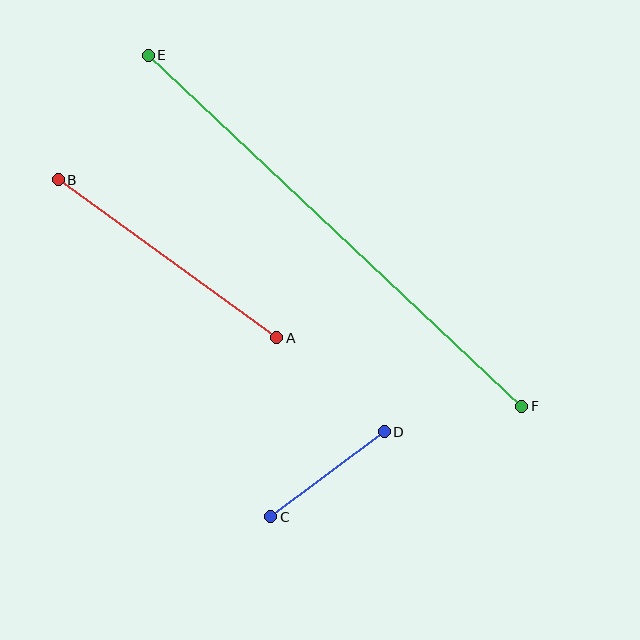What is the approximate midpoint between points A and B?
The midpoint is at approximately (168, 259) pixels.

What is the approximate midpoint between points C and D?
The midpoint is at approximately (327, 474) pixels.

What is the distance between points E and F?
The distance is approximately 512 pixels.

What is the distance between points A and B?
The distance is approximately 270 pixels.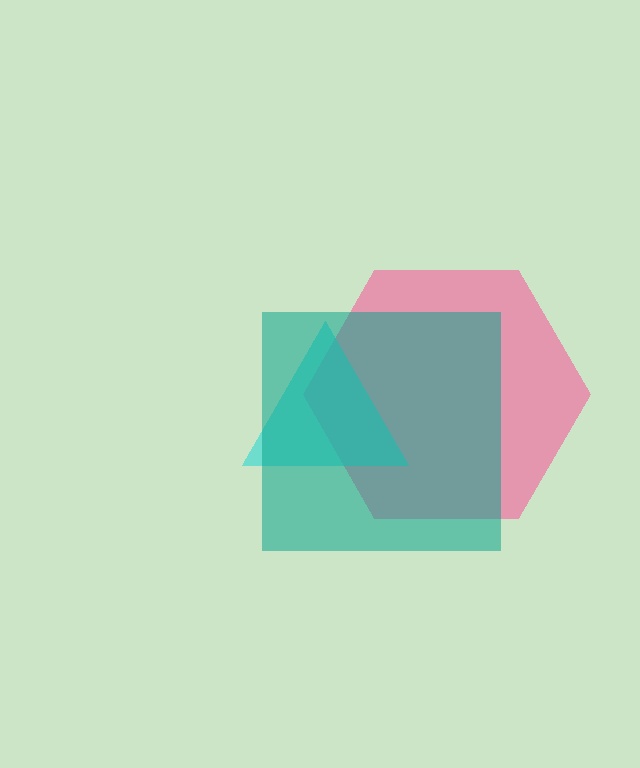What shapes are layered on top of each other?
The layered shapes are: a pink hexagon, a cyan triangle, a teal square.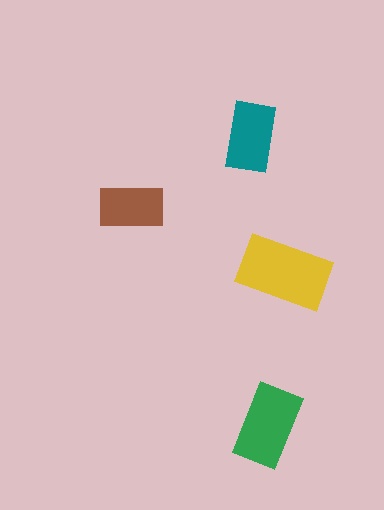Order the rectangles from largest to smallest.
the yellow one, the green one, the teal one, the brown one.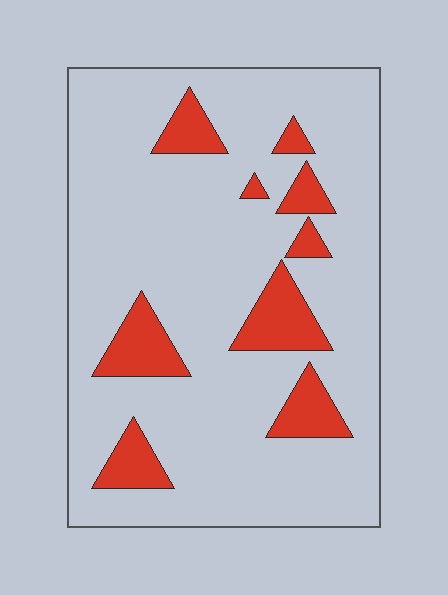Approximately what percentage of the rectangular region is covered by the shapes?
Approximately 15%.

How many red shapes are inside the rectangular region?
9.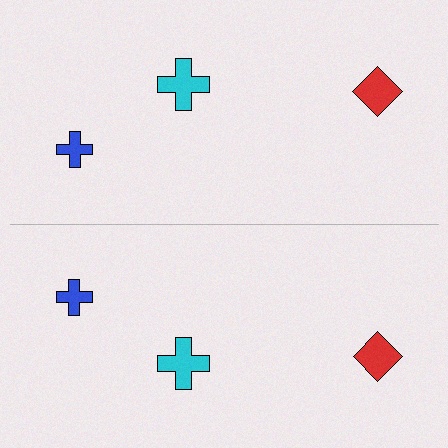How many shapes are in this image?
There are 6 shapes in this image.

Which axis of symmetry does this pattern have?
The pattern has a horizontal axis of symmetry running through the center of the image.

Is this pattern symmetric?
Yes, this pattern has bilateral (reflection) symmetry.